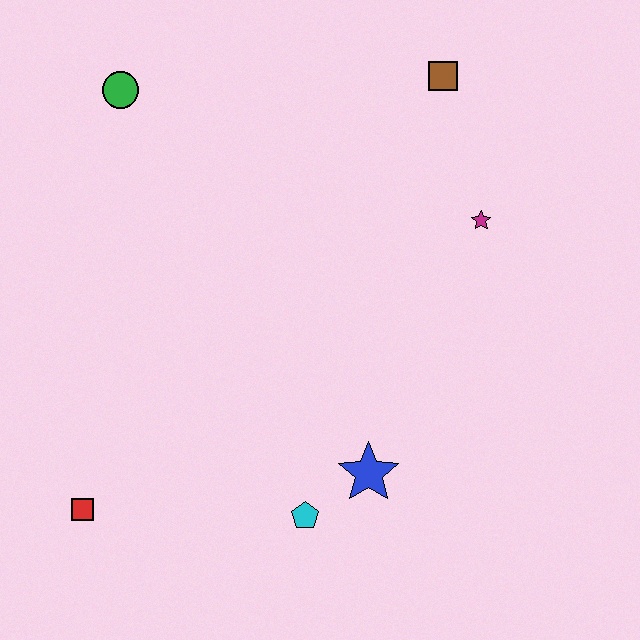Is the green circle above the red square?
Yes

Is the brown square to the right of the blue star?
Yes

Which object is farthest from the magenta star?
The red square is farthest from the magenta star.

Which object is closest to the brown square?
The magenta star is closest to the brown square.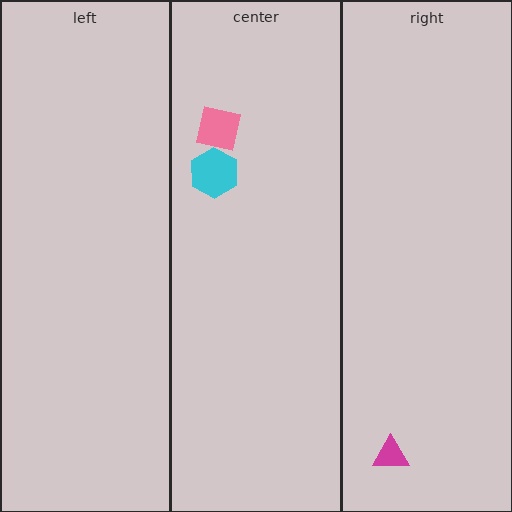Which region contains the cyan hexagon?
The center region.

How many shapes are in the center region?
2.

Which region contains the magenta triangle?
The right region.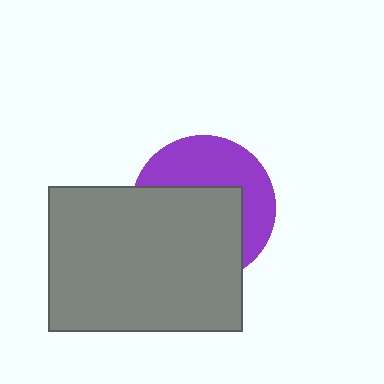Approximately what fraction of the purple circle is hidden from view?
Roughly 57% of the purple circle is hidden behind the gray rectangle.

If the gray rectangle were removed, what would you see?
You would see the complete purple circle.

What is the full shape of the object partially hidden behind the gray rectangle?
The partially hidden object is a purple circle.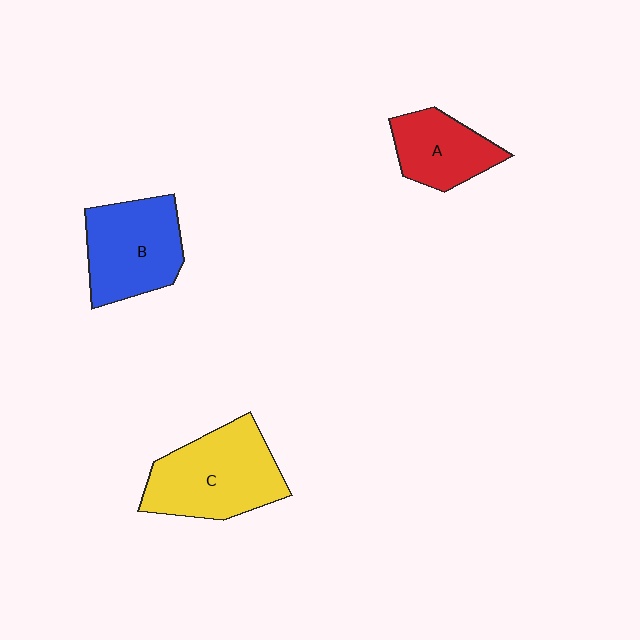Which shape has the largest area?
Shape C (yellow).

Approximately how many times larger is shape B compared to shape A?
Approximately 1.4 times.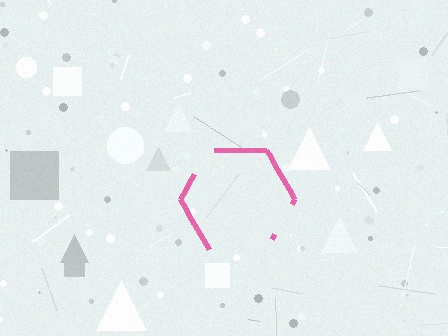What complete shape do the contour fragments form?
The contour fragments form a hexagon.